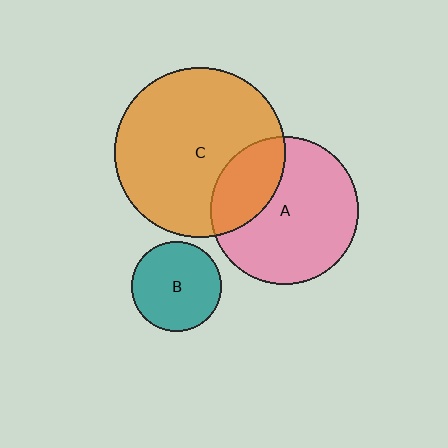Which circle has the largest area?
Circle C (orange).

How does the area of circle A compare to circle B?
Approximately 2.7 times.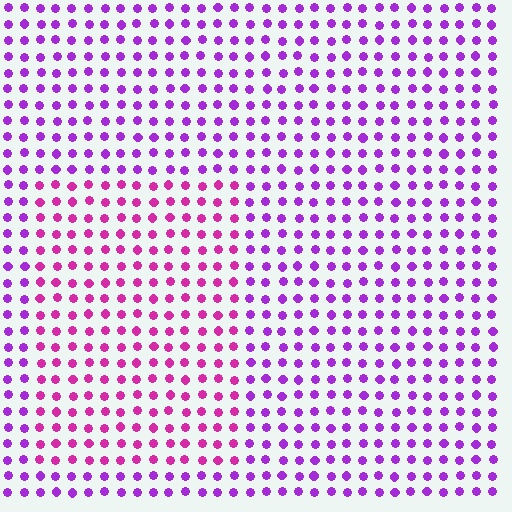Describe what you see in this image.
The image is filled with small purple elements in a uniform arrangement. A rectangle-shaped region is visible where the elements are tinted to a slightly different hue, forming a subtle color boundary.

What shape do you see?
I see a rectangle.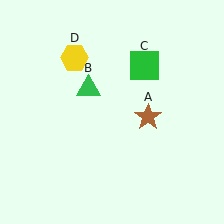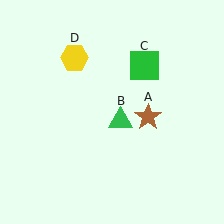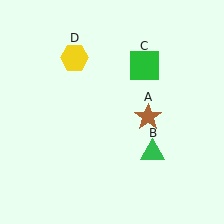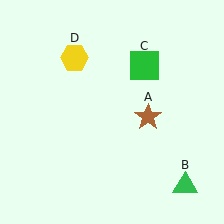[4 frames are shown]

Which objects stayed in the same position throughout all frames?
Brown star (object A) and green square (object C) and yellow hexagon (object D) remained stationary.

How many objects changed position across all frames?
1 object changed position: green triangle (object B).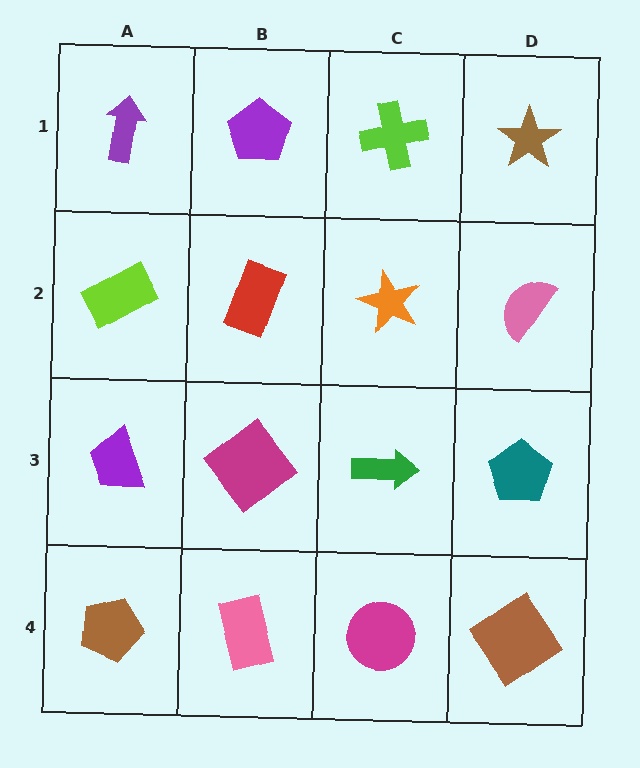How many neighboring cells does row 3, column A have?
3.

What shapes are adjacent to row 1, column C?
An orange star (row 2, column C), a purple pentagon (row 1, column B), a brown star (row 1, column D).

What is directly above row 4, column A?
A purple trapezoid.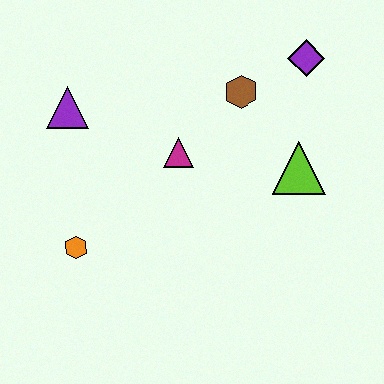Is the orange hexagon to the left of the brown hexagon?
Yes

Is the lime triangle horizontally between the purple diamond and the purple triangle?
Yes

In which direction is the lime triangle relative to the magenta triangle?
The lime triangle is to the right of the magenta triangle.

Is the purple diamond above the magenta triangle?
Yes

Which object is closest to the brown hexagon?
The purple diamond is closest to the brown hexagon.